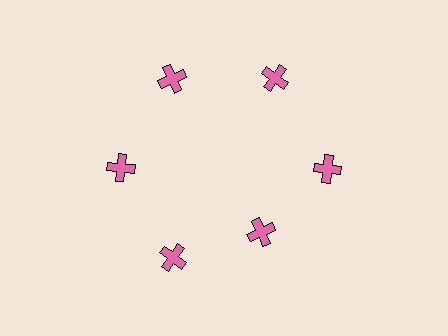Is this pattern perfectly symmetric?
No. The 6 pink crosses are arranged in a ring, but one element near the 5 o'clock position is pulled inward toward the center, breaking the 6-fold rotational symmetry.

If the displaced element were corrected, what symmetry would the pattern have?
It would have 6-fold rotational symmetry — the pattern would map onto itself every 60 degrees.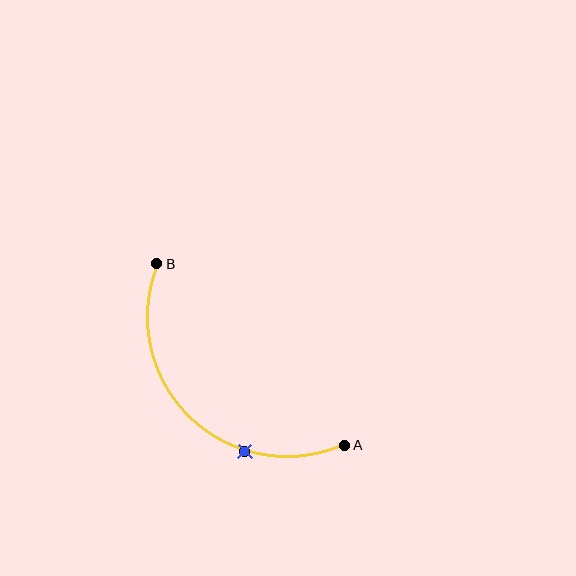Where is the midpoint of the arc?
The arc midpoint is the point on the curve farthest from the straight line joining A and B. It sits below and to the left of that line.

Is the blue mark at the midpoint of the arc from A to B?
No. The blue mark lies on the arc but is closer to endpoint A. The arc midpoint would be at the point on the curve equidistant along the arc from both A and B.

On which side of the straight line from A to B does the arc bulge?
The arc bulges below and to the left of the straight line connecting A and B.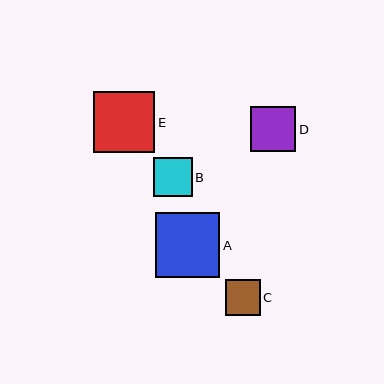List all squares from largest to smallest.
From largest to smallest: A, E, D, B, C.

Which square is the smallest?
Square C is the smallest with a size of approximately 35 pixels.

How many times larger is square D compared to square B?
Square D is approximately 1.2 times the size of square B.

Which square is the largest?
Square A is the largest with a size of approximately 64 pixels.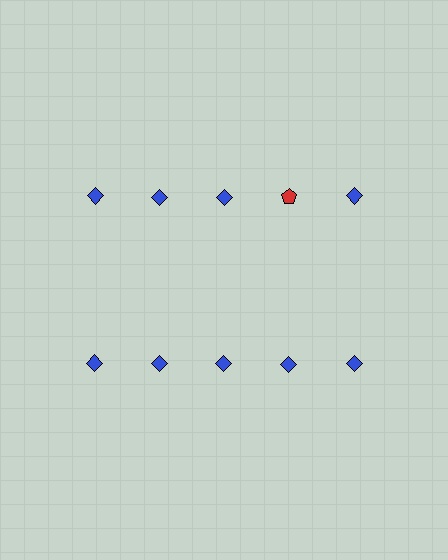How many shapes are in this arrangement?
There are 10 shapes arranged in a grid pattern.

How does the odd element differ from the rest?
It differs in both color (red instead of blue) and shape (pentagon instead of diamond).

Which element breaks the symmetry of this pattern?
The red pentagon in the top row, second from right column breaks the symmetry. All other shapes are blue diamonds.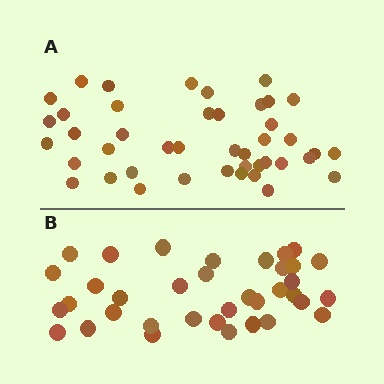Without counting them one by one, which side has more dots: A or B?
Region A (the top region) has more dots.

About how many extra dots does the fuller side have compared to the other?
Region A has roughly 8 or so more dots than region B.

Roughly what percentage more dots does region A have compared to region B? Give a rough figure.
About 20% more.